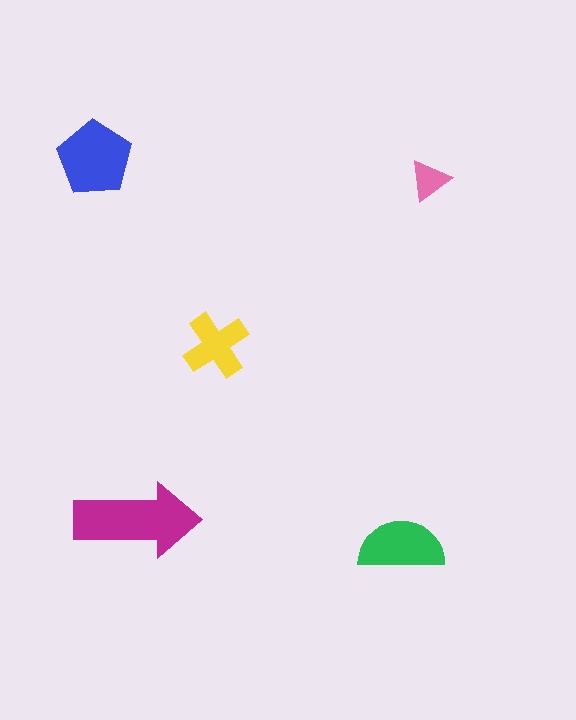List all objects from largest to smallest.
The magenta arrow, the blue pentagon, the green semicircle, the yellow cross, the pink triangle.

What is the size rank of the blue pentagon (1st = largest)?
2nd.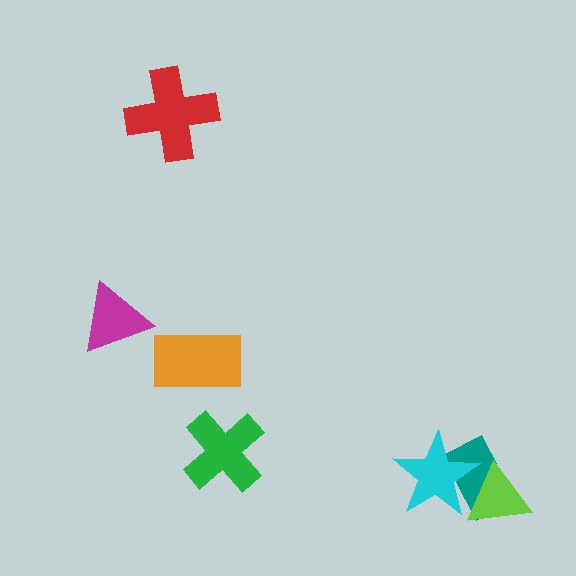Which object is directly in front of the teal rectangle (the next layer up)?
The lime triangle is directly in front of the teal rectangle.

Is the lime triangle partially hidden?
Yes, it is partially covered by another shape.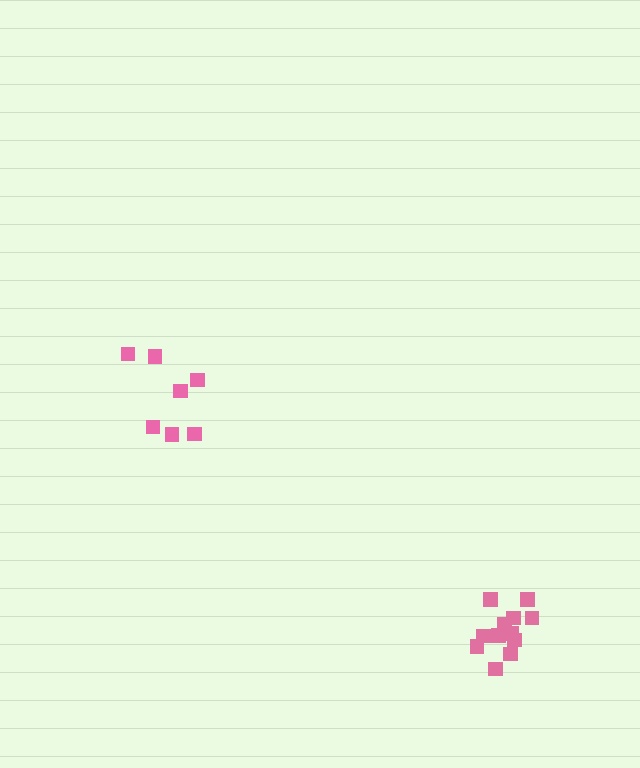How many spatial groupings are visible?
There are 2 spatial groupings.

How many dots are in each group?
Group 1: 7 dots, Group 2: 12 dots (19 total).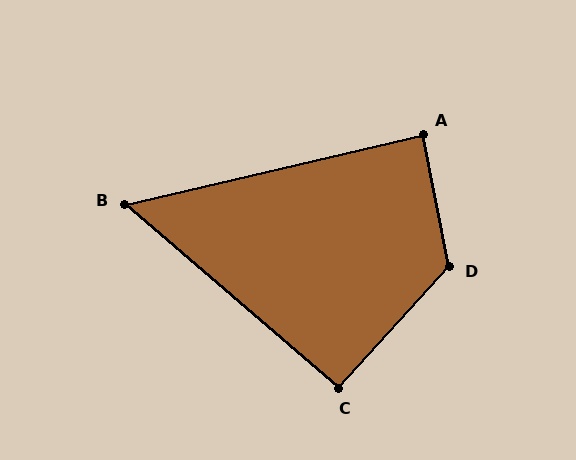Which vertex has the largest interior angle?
D, at approximately 126 degrees.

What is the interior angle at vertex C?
Approximately 92 degrees (approximately right).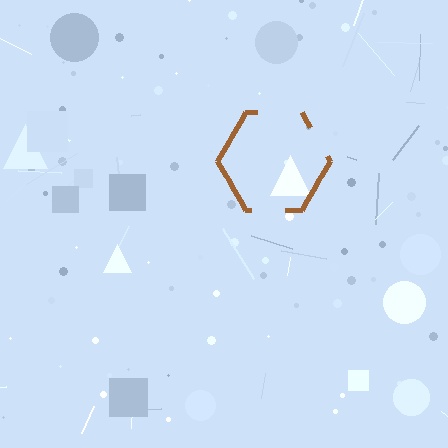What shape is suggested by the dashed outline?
The dashed outline suggests a hexagon.